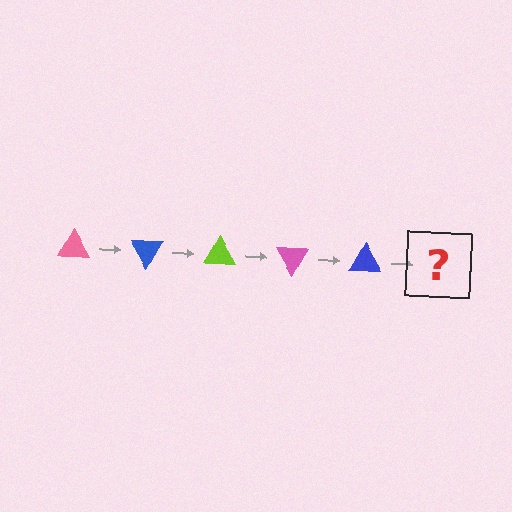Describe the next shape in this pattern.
It should be a lime triangle, rotated 300 degrees from the start.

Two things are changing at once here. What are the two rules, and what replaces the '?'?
The two rules are that it rotates 60 degrees each step and the color cycles through pink, blue, and lime. The '?' should be a lime triangle, rotated 300 degrees from the start.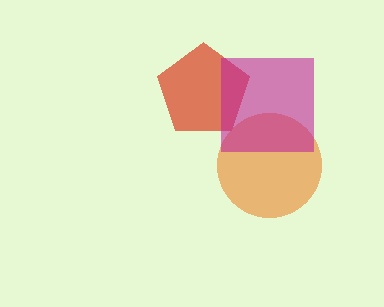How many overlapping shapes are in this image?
There are 3 overlapping shapes in the image.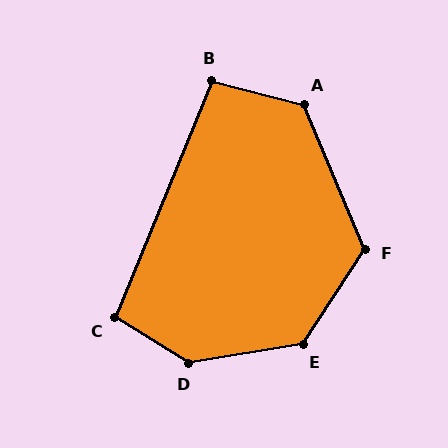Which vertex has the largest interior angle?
D, at approximately 138 degrees.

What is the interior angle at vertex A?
Approximately 127 degrees (obtuse).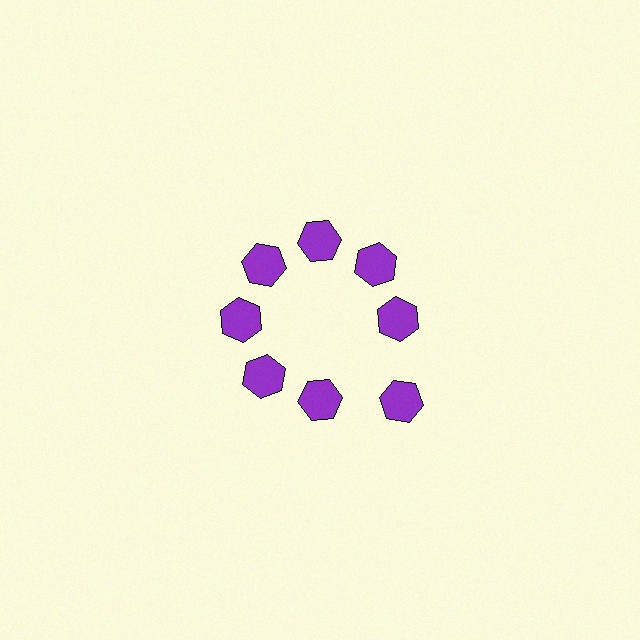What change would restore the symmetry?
The symmetry would be restored by moving it inward, back onto the ring so that all 8 hexagons sit at equal angles and equal distance from the center.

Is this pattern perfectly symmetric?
No. The 8 purple hexagons are arranged in a ring, but one element near the 4 o'clock position is pushed outward from the center, breaking the 8-fold rotational symmetry.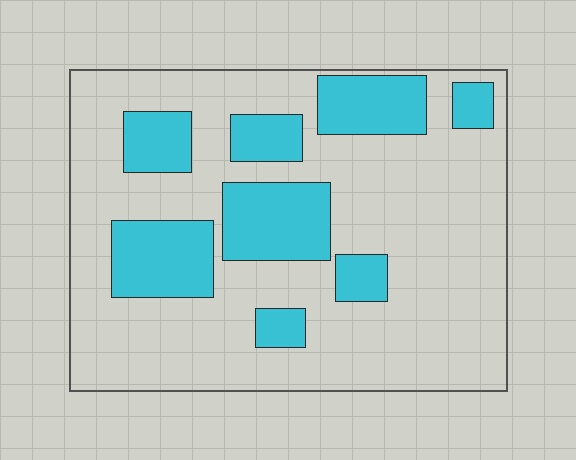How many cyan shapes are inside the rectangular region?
8.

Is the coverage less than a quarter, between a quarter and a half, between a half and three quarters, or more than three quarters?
Between a quarter and a half.